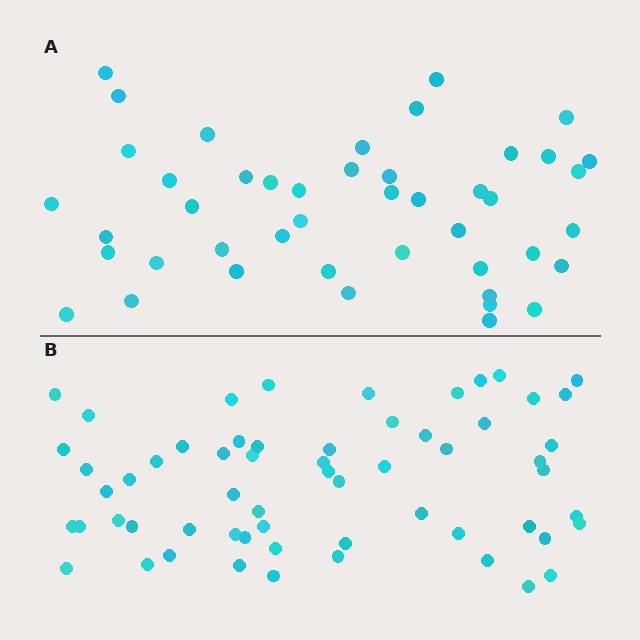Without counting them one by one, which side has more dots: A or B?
Region B (the bottom region) has more dots.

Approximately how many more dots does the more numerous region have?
Region B has approximately 15 more dots than region A.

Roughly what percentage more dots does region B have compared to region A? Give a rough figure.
About 35% more.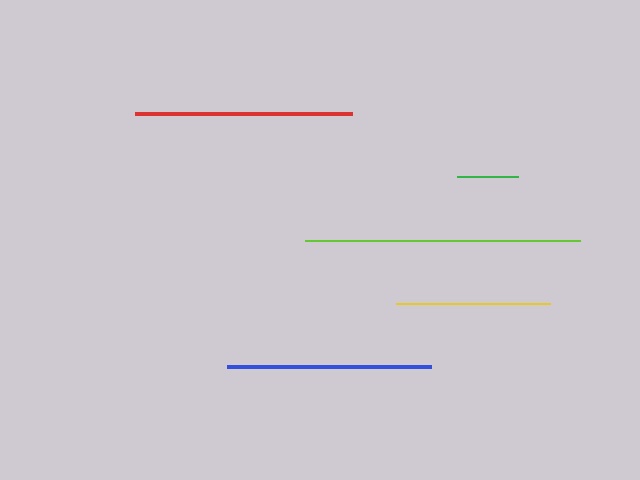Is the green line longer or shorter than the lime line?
The lime line is longer than the green line.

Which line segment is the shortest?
The green line is the shortest at approximately 61 pixels.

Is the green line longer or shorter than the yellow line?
The yellow line is longer than the green line.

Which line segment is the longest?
The lime line is the longest at approximately 275 pixels.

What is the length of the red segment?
The red segment is approximately 217 pixels long.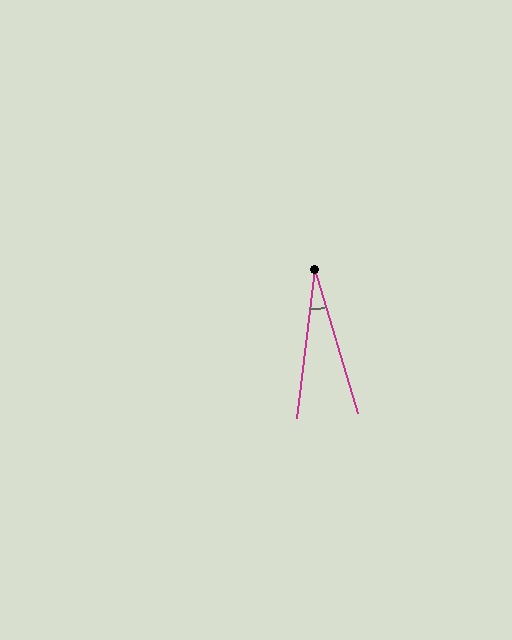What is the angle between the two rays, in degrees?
Approximately 23 degrees.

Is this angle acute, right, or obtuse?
It is acute.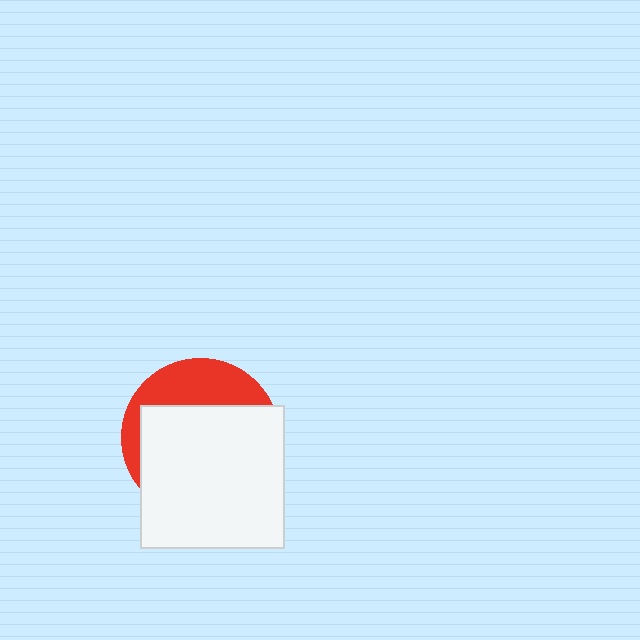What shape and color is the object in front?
The object in front is a white square.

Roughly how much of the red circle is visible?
A small part of it is visible (roughly 31%).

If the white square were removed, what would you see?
You would see the complete red circle.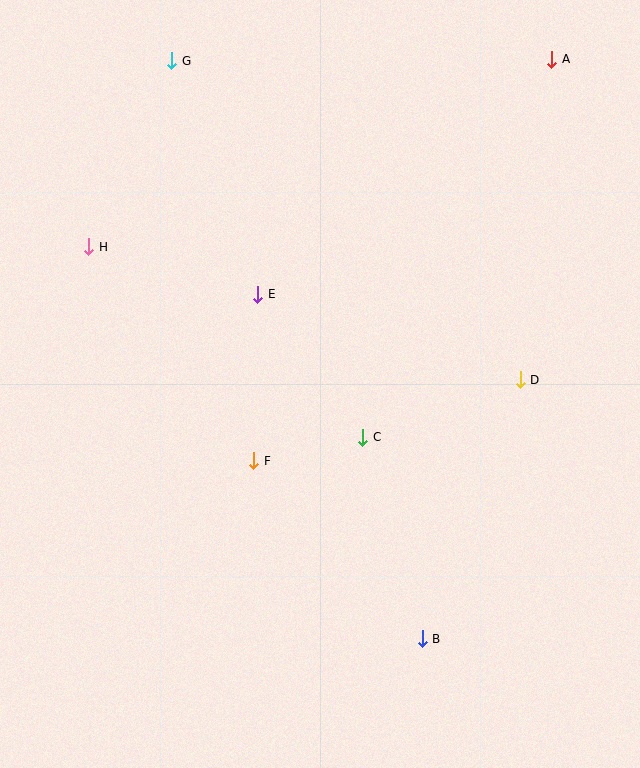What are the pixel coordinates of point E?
Point E is at (258, 294).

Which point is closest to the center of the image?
Point C at (363, 437) is closest to the center.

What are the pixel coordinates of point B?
Point B is at (422, 639).